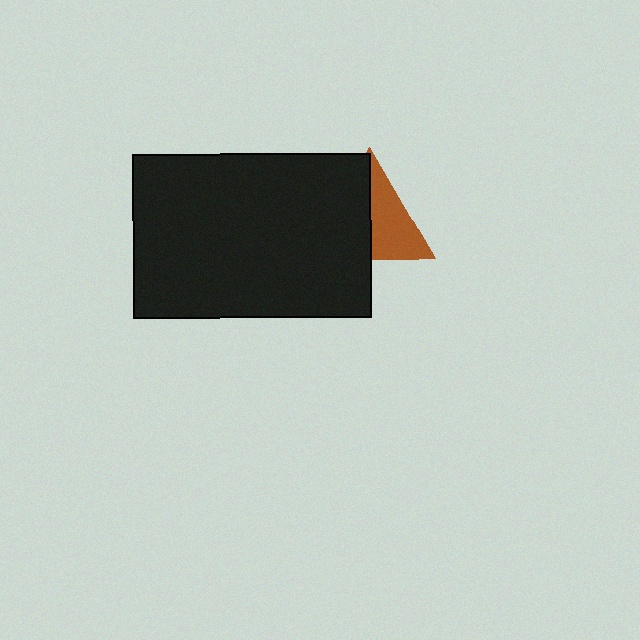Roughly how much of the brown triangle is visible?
About half of it is visible (roughly 49%).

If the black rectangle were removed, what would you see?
You would see the complete brown triangle.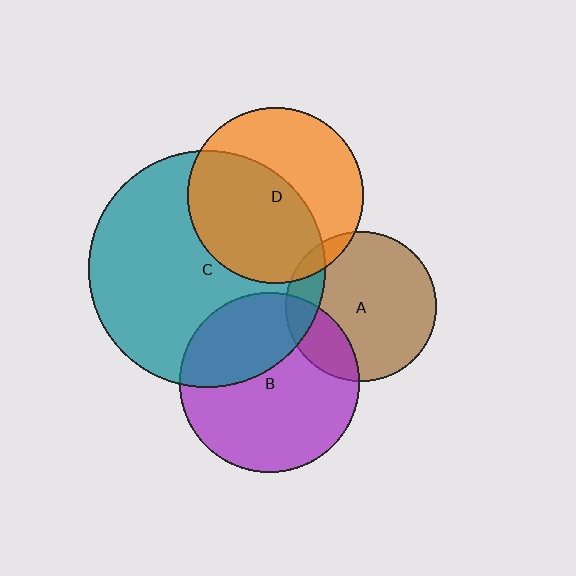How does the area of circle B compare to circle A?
Approximately 1.4 times.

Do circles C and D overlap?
Yes.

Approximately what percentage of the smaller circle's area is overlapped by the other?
Approximately 55%.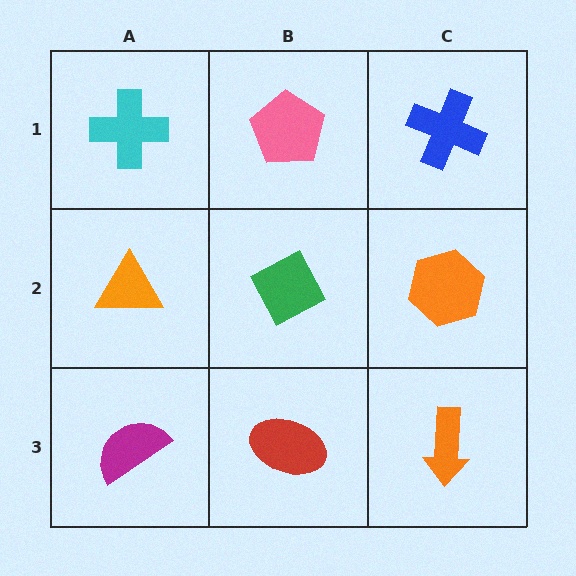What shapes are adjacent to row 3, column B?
A green diamond (row 2, column B), a magenta semicircle (row 3, column A), an orange arrow (row 3, column C).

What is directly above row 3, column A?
An orange triangle.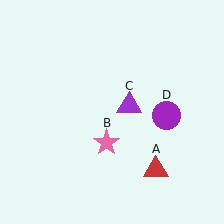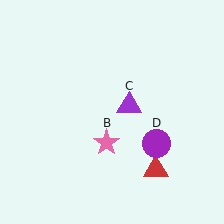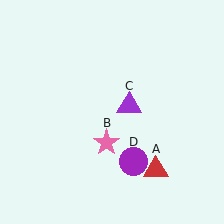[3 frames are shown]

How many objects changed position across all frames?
1 object changed position: purple circle (object D).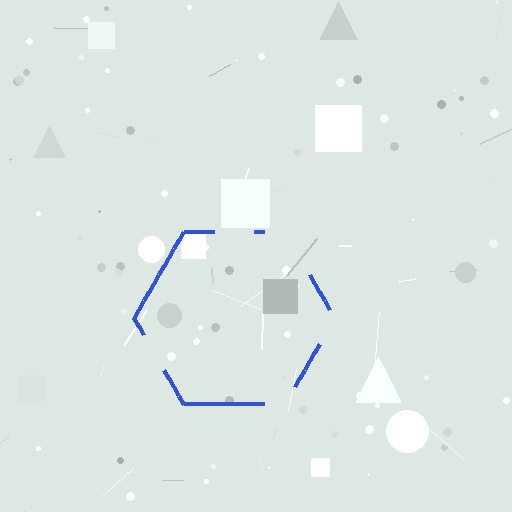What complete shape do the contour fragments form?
The contour fragments form a hexagon.